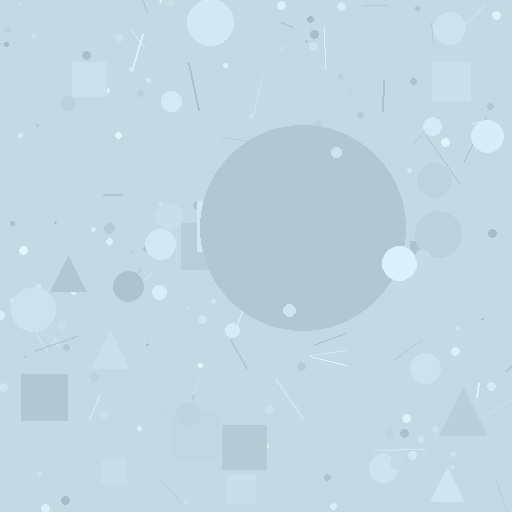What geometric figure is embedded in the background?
A circle is embedded in the background.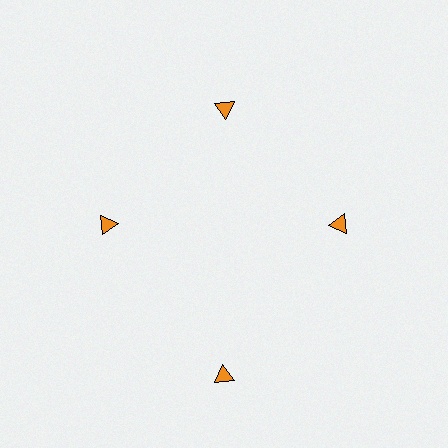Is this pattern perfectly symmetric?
No. The 4 orange triangles are arranged in a ring, but one element near the 6 o'clock position is pushed outward from the center, breaking the 4-fold rotational symmetry.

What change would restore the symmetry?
The symmetry would be restored by moving it inward, back onto the ring so that all 4 triangles sit at equal angles and equal distance from the center.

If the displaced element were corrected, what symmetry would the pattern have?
It would have 4-fold rotational symmetry — the pattern would map onto itself every 90 degrees.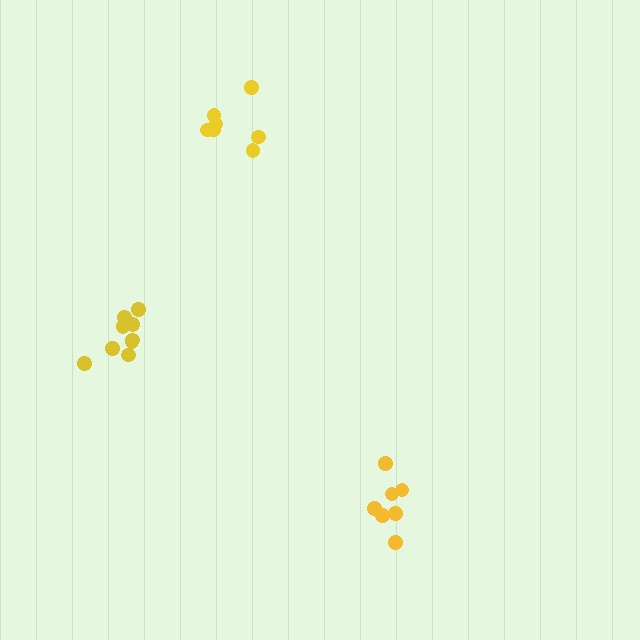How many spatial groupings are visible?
There are 3 spatial groupings.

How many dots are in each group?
Group 1: 7 dots, Group 2: 9 dots, Group 3: 7 dots (23 total).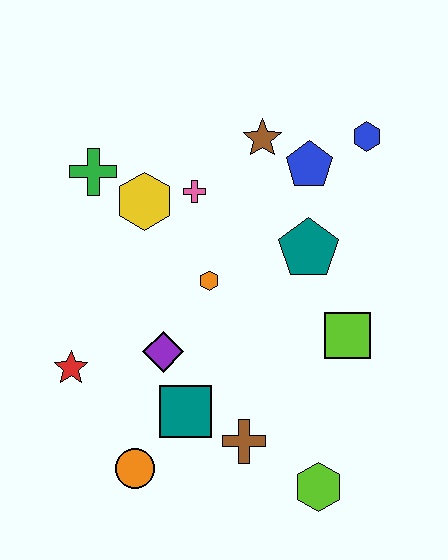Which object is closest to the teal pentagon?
The blue pentagon is closest to the teal pentagon.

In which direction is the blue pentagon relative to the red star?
The blue pentagon is to the right of the red star.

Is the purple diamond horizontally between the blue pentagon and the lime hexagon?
No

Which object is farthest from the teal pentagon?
The orange circle is farthest from the teal pentagon.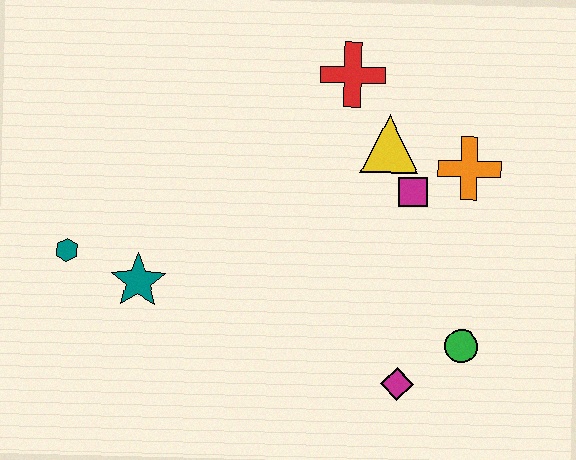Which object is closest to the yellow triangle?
The magenta square is closest to the yellow triangle.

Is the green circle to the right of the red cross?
Yes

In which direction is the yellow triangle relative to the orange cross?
The yellow triangle is to the left of the orange cross.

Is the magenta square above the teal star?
Yes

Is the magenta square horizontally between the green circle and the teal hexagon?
Yes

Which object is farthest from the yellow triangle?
The teal hexagon is farthest from the yellow triangle.